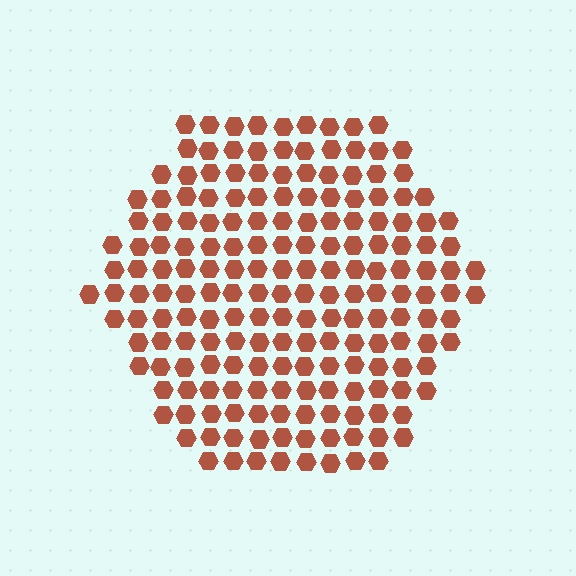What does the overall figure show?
The overall figure shows a hexagon.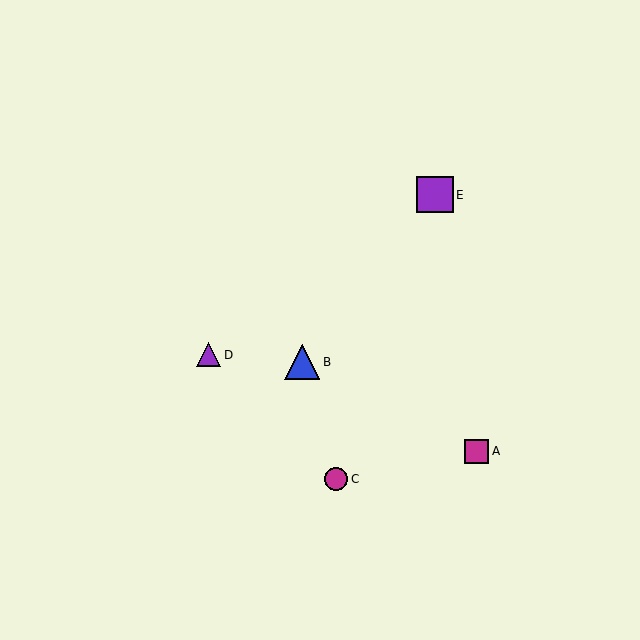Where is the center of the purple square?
The center of the purple square is at (435, 195).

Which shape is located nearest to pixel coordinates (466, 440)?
The magenta square (labeled A) at (477, 451) is nearest to that location.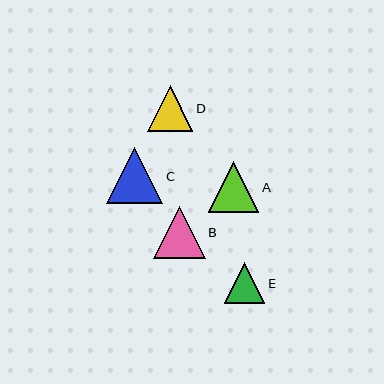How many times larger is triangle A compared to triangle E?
Triangle A is approximately 1.2 times the size of triangle E.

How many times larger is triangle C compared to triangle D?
Triangle C is approximately 1.2 times the size of triangle D.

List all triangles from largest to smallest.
From largest to smallest: C, B, A, D, E.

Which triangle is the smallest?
Triangle E is the smallest with a size of approximately 41 pixels.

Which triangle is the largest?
Triangle C is the largest with a size of approximately 56 pixels.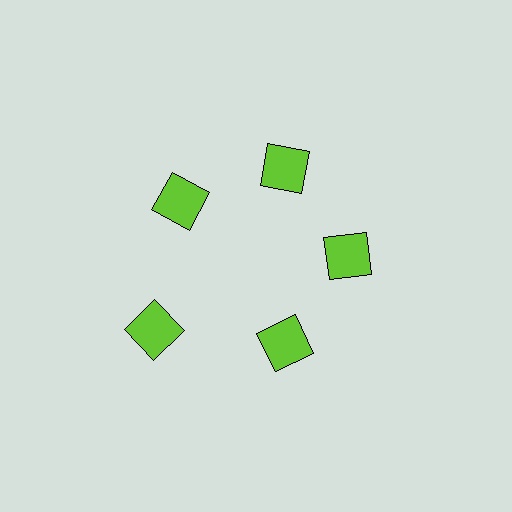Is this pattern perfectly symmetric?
No. The 5 lime squares are arranged in a ring, but one element near the 8 o'clock position is pushed outward from the center, breaking the 5-fold rotational symmetry.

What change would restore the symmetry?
The symmetry would be restored by moving it inward, back onto the ring so that all 5 squares sit at equal angles and equal distance from the center.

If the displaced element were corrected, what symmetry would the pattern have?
It would have 5-fold rotational symmetry — the pattern would map onto itself every 72 degrees.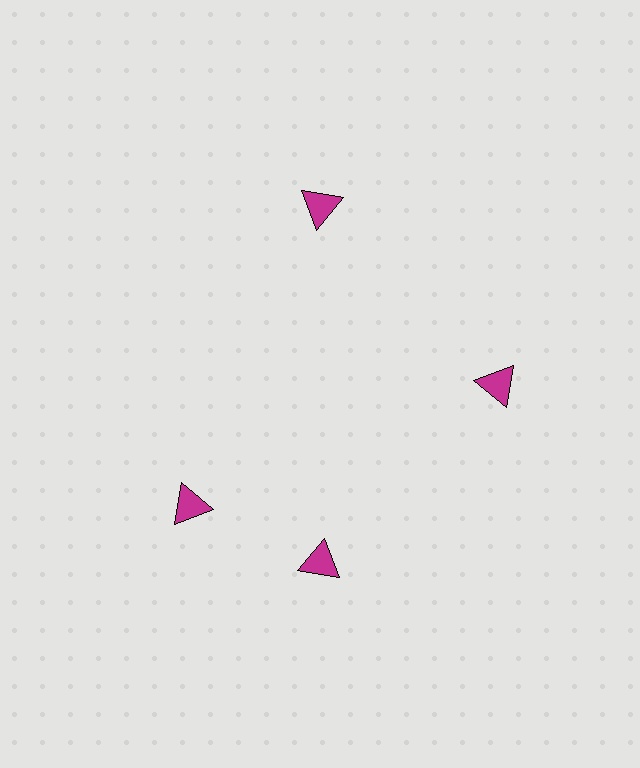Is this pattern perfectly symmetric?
No. The 4 magenta triangles are arranged in a ring, but one element near the 9 o'clock position is rotated out of alignment along the ring, breaking the 4-fold rotational symmetry.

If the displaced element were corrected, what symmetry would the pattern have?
It would have 4-fold rotational symmetry — the pattern would map onto itself every 90 degrees.